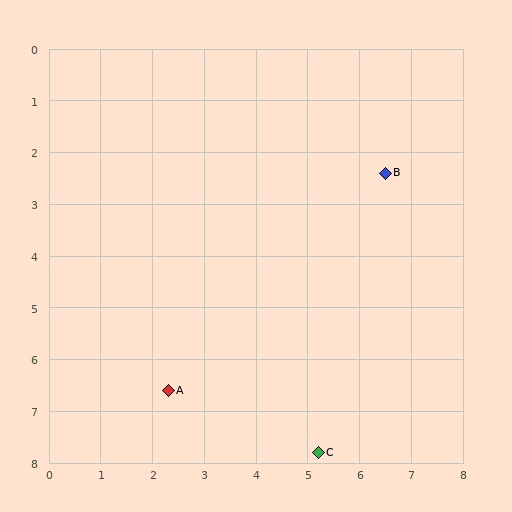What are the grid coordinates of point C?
Point C is at approximately (5.2, 7.8).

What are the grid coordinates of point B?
Point B is at approximately (6.5, 2.4).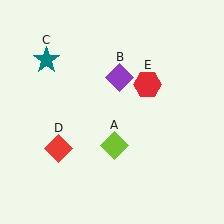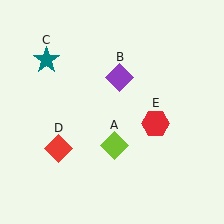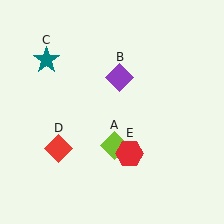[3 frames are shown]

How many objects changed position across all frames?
1 object changed position: red hexagon (object E).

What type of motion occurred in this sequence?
The red hexagon (object E) rotated clockwise around the center of the scene.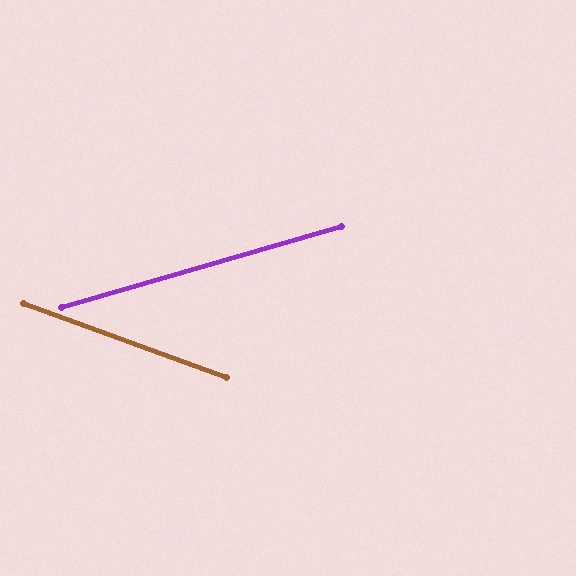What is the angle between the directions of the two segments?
Approximately 36 degrees.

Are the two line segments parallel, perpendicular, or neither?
Neither parallel nor perpendicular — they differ by about 36°.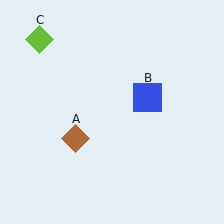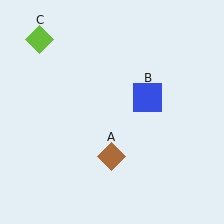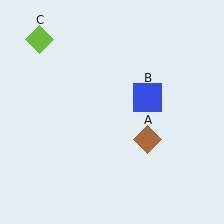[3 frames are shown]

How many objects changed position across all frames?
1 object changed position: brown diamond (object A).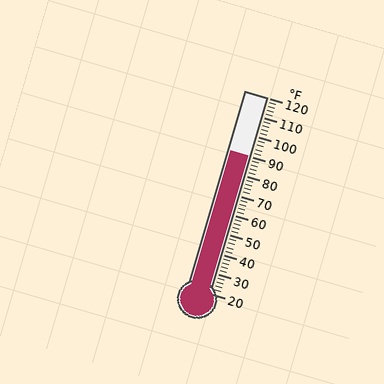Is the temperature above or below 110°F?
The temperature is below 110°F.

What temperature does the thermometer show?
The thermometer shows approximately 90°F.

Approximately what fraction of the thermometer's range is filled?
The thermometer is filled to approximately 70% of its range.